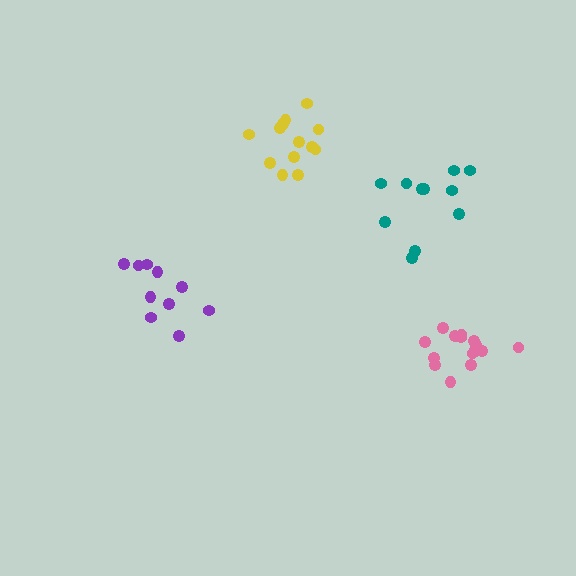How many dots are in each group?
Group 1: 10 dots, Group 2: 15 dots, Group 3: 13 dots, Group 4: 11 dots (49 total).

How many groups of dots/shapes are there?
There are 4 groups.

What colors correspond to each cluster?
The clusters are colored: purple, pink, yellow, teal.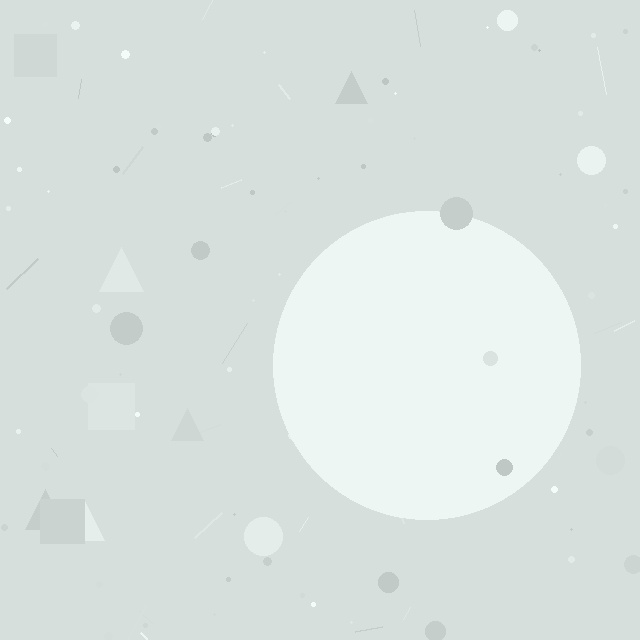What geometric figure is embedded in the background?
A circle is embedded in the background.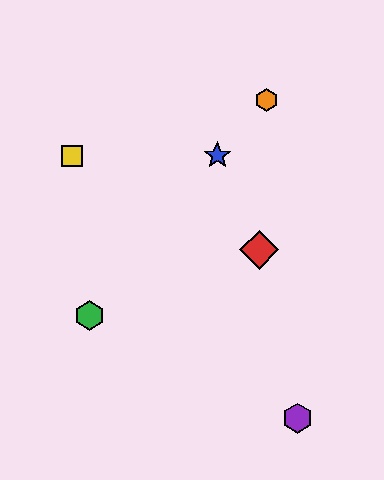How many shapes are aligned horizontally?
2 shapes (the blue star, the yellow square) are aligned horizontally.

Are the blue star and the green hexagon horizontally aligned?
No, the blue star is at y≈156 and the green hexagon is at y≈316.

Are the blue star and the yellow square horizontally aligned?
Yes, both are at y≈156.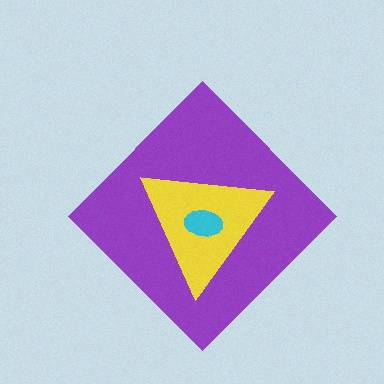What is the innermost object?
The cyan ellipse.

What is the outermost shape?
The purple diamond.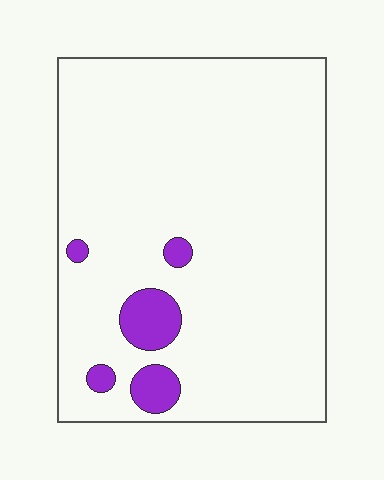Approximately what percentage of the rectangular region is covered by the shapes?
Approximately 5%.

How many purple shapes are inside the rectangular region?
5.